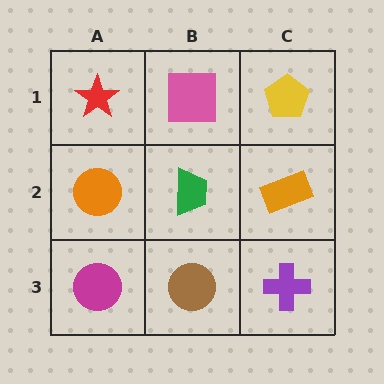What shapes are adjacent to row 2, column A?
A red star (row 1, column A), a magenta circle (row 3, column A), a green trapezoid (row 2, column B).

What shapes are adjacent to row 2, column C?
A yellow pentagon (row 1, column C), a purple cross (row 3, column C), a green trapezoid (row 2, column B).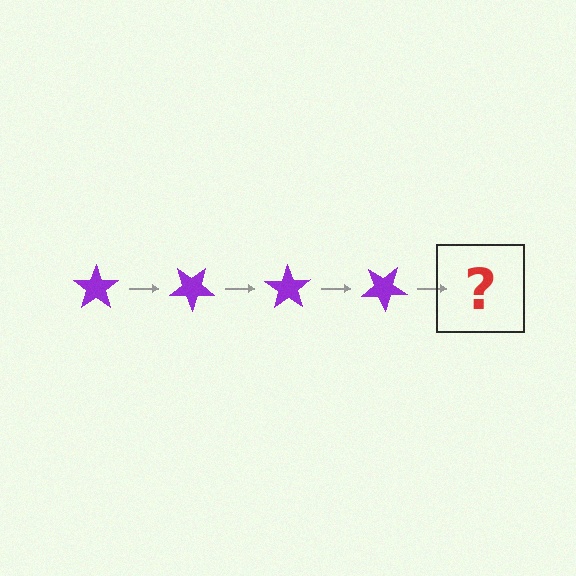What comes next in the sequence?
The next element should be a purple star rotated 140 degrees.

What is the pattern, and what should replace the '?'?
The pattern is that the star rotates 35 degrees each step. The '?' should be a purple star rotated 140 degrees.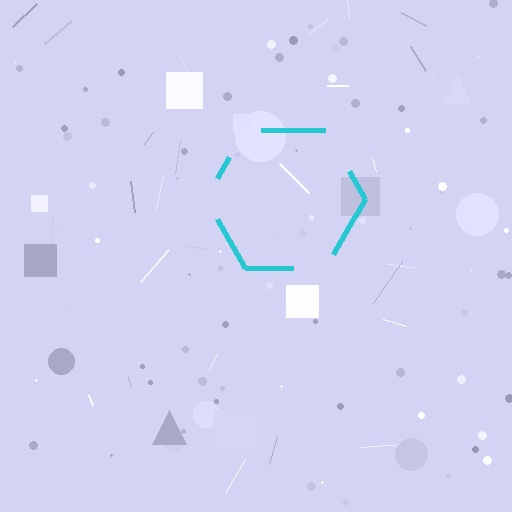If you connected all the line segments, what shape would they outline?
They would outline a hexagon.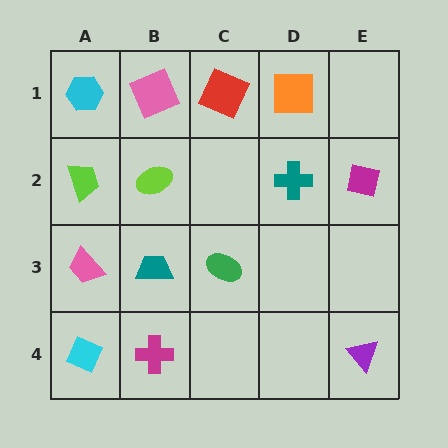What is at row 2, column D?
A teal cross.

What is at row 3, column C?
A green ellipse.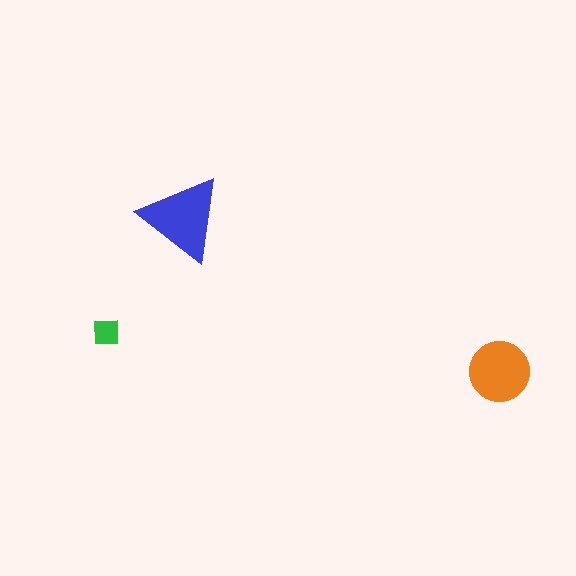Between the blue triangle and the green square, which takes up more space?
The blue triangle.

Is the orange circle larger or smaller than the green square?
Larger.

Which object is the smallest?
The green square.